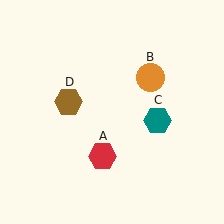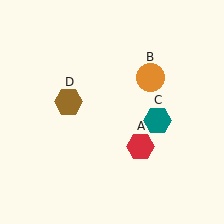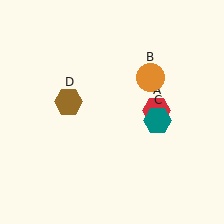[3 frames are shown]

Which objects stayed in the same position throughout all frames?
Orange circle (object B) and teal hexagon (object C) and brown hexagon (object D) remained stationary.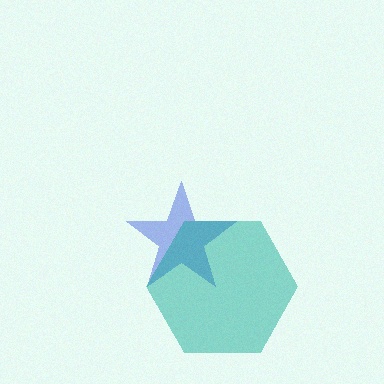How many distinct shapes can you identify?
There are 2 distinct shapes: a blue star, a teal hexagon.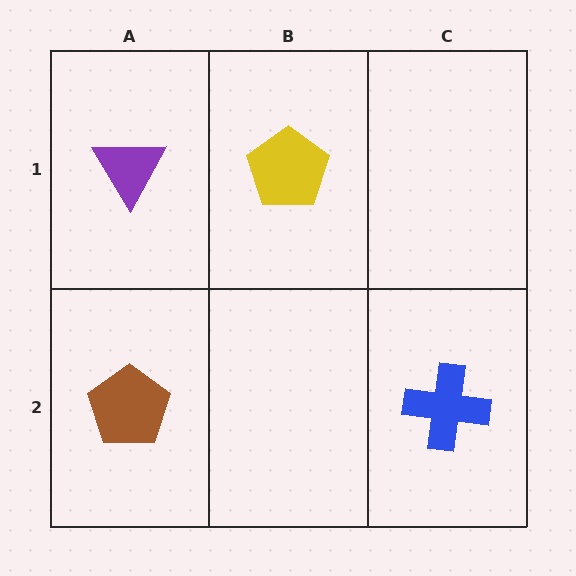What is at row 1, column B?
A yellow pentagon.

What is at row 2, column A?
A brown pentagon.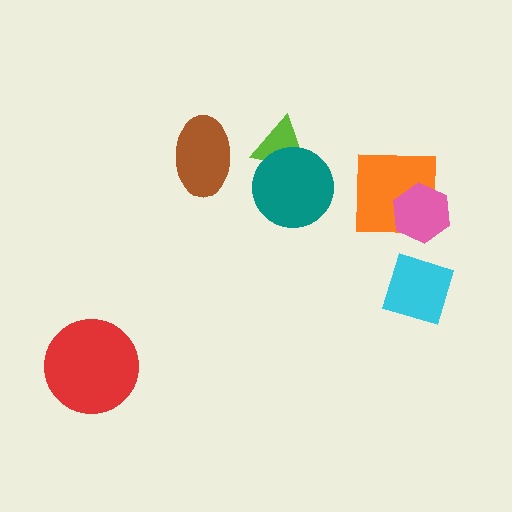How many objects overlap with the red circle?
0 objects overlap with the red circle.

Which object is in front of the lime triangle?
The teal circle is in front of the lime triangle.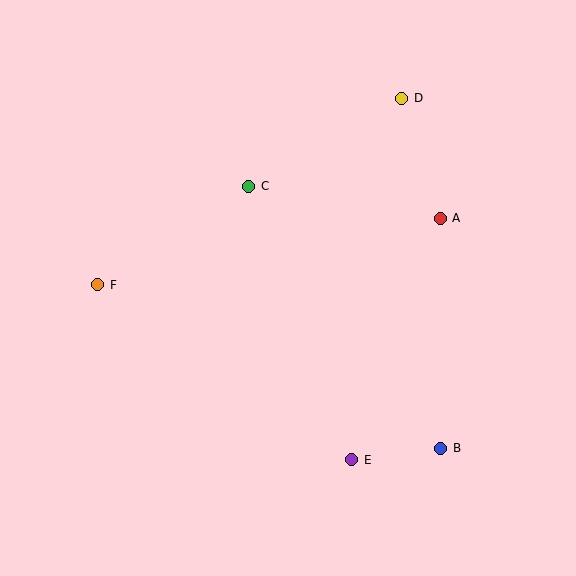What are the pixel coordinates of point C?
Point C is at (249, 186).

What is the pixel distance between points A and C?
The distance between A and C is 194 pixels.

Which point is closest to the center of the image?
Point C at (249, 186) is closest to the center.